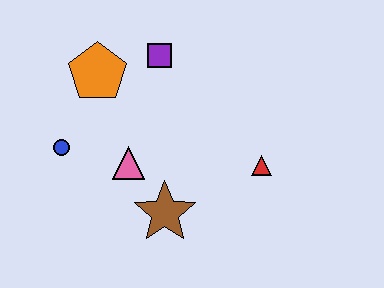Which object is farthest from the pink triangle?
The red triangle is farthest from the pink triangle.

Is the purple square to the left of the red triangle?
Yes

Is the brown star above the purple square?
No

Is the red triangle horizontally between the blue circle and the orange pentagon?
No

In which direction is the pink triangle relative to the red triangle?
The pink triangle is to the left of the red triangle.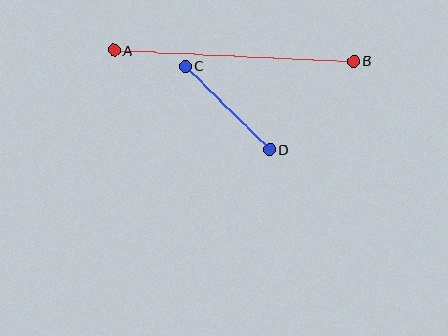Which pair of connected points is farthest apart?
Points A and B are farthest apart.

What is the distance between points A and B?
The distance is approximately 240 pixels.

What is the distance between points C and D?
The distance is approximately 118 pixels.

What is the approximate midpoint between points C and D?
The midpoint is at approximately (228, 108) pixels.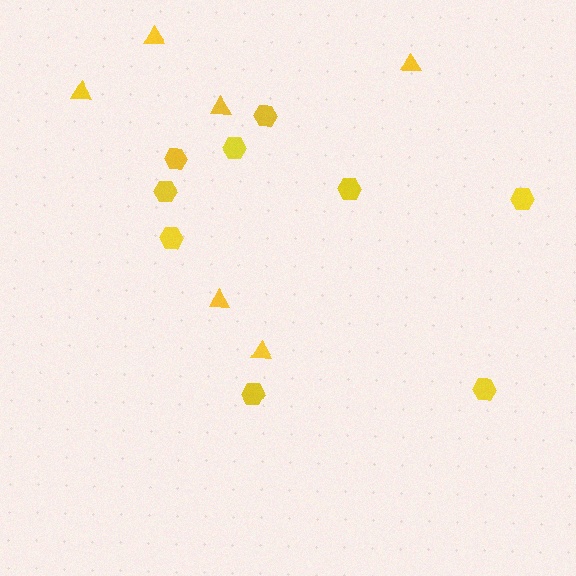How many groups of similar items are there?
There are 2 groups: one group of triangles (6) and one group of hexagons (9).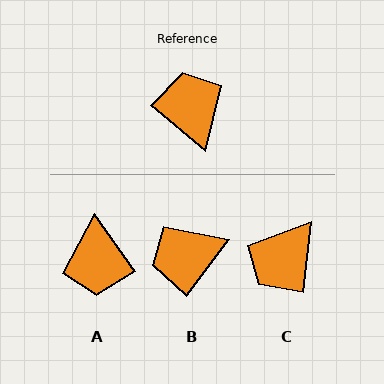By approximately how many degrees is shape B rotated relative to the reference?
Approximately 93 degrees counter-clockwise.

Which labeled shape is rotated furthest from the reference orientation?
A, about 166 degrees away.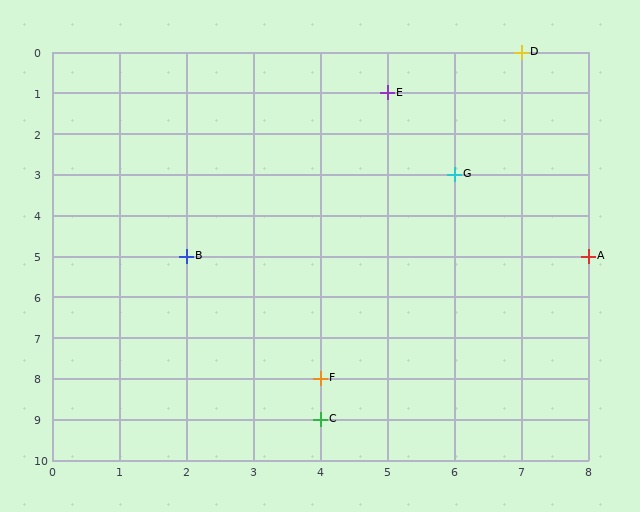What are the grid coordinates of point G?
Point G is at grid coordinates (6, 3).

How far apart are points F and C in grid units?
Points F and C are 1 row apart.